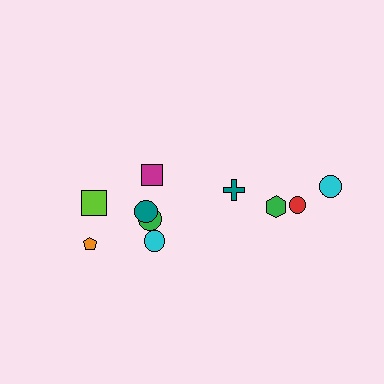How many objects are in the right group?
There are 4 objects.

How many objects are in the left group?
There are 6 objects.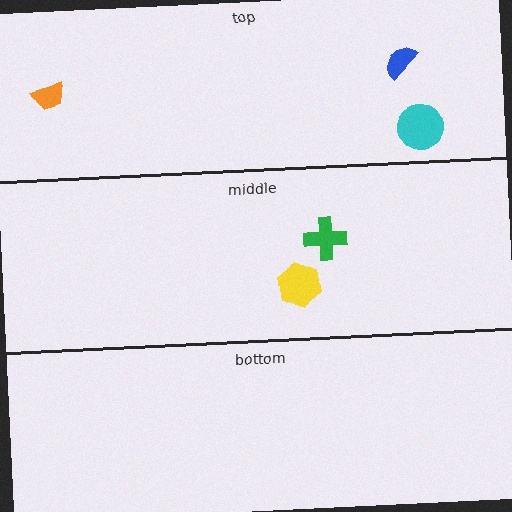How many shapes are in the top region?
3.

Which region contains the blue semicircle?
The top region.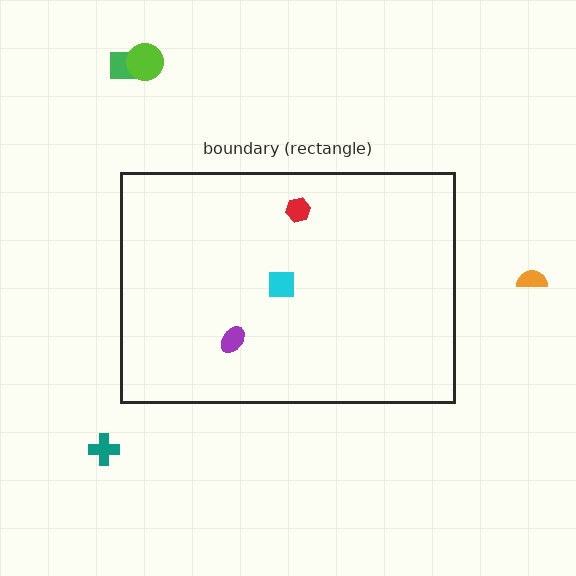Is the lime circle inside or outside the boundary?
Outside.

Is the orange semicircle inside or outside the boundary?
Outside.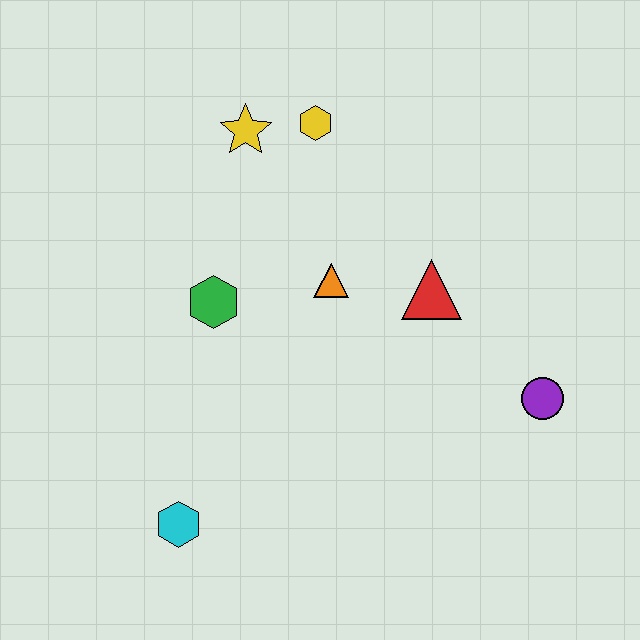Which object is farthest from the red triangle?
The cyan hexagon is farthest from the red triangle.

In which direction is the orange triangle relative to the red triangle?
The orange triangle is to the left of the red triangle.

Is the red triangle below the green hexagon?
No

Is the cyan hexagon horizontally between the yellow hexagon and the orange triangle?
No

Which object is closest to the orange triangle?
The red triangle is closest to the orange triangle.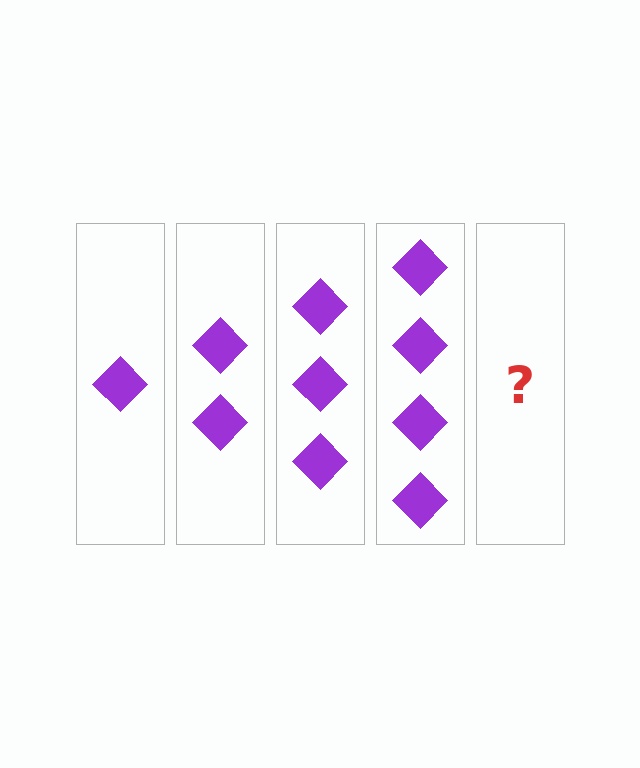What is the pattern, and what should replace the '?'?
The pattern is that each step adds one more diamond. The '?' should be 5 diamonds.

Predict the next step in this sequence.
The next step is 5 diamonds.